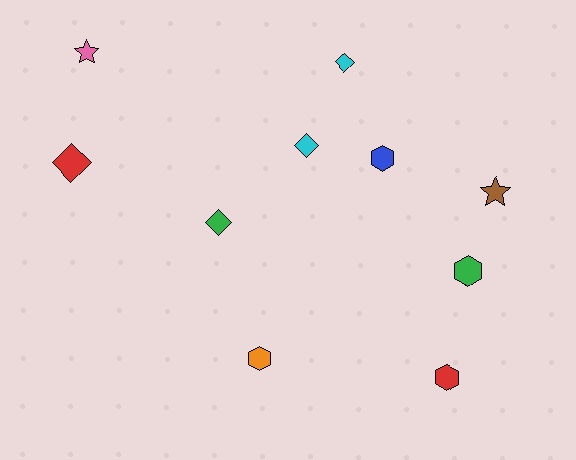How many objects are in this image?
There are 10 objects.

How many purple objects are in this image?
There are no purple objects.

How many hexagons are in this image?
There are 4 hexagons.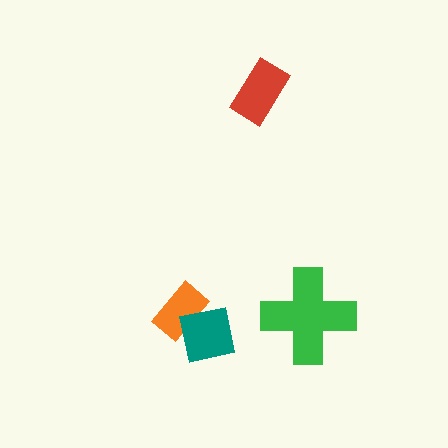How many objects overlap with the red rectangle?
0 objects overlap with the red rectangle.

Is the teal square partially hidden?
No, no other shape covers it.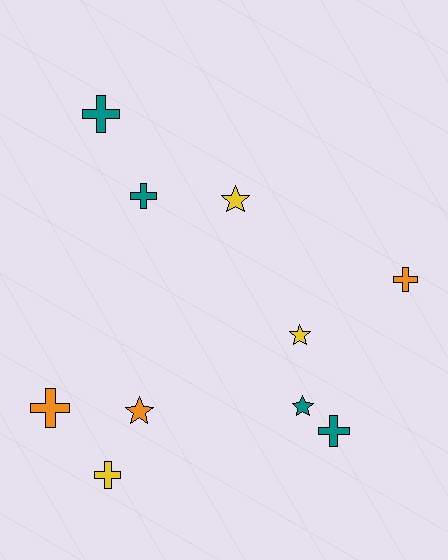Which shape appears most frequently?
Cross, with 6 objects.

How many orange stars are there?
There is 1 orange star.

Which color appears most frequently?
Teal, with 4 objects.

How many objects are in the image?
There are 10 objects.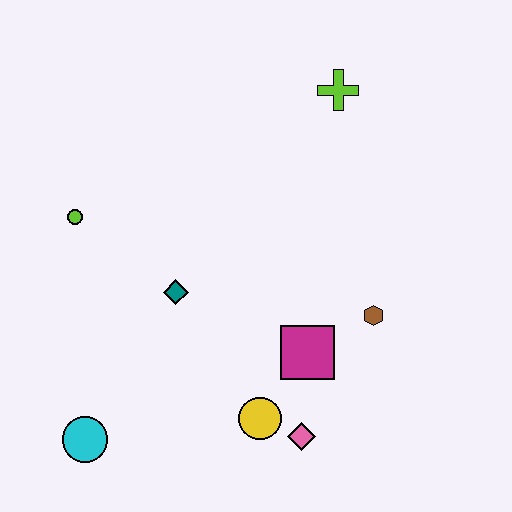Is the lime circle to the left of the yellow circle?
Yes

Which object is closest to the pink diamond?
The yellow circle is closest to the pink diamond.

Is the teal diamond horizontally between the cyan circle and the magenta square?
Yes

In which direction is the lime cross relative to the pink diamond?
The lime cross is above the pink diamond.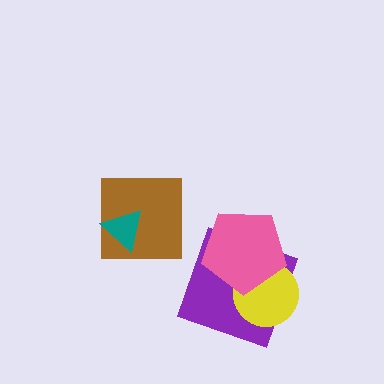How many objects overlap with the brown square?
1 object overlaps with the brown square.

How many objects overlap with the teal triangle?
1 object overlaps with the teal triangle.